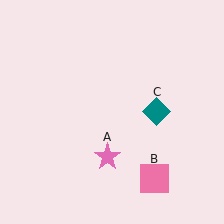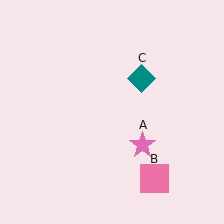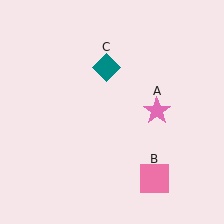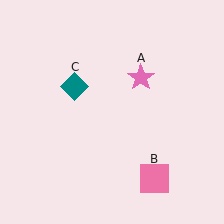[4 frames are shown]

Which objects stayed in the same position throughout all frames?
Pink square (object B) remained stationary.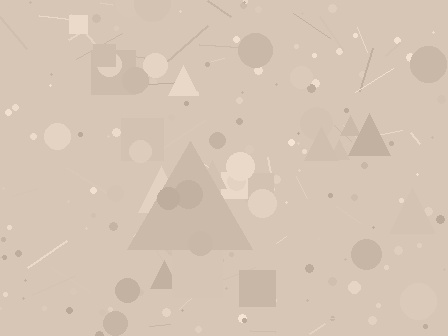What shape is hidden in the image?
A triangle is hidden in the image.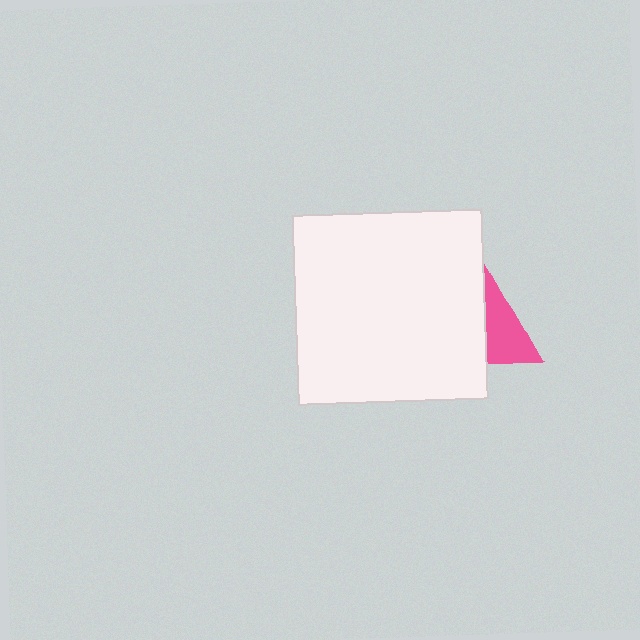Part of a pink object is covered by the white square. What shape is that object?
It is a triangle.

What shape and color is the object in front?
The object in front is a white square.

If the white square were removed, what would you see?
You would see the complete pink triangle.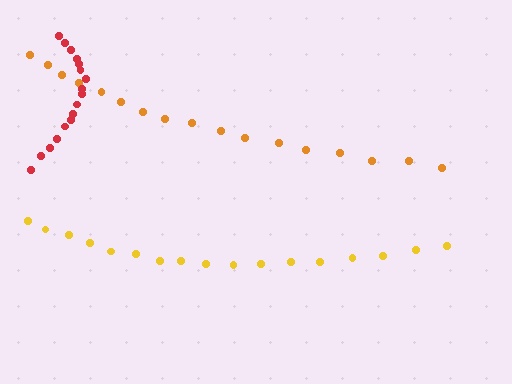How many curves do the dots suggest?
There are 3 distinct paths.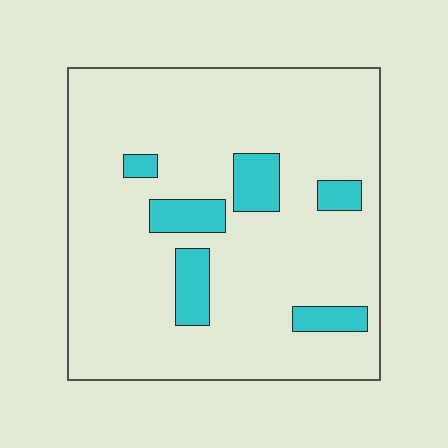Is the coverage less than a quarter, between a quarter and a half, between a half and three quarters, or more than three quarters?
Less than a quarter.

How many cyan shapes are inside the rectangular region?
6.